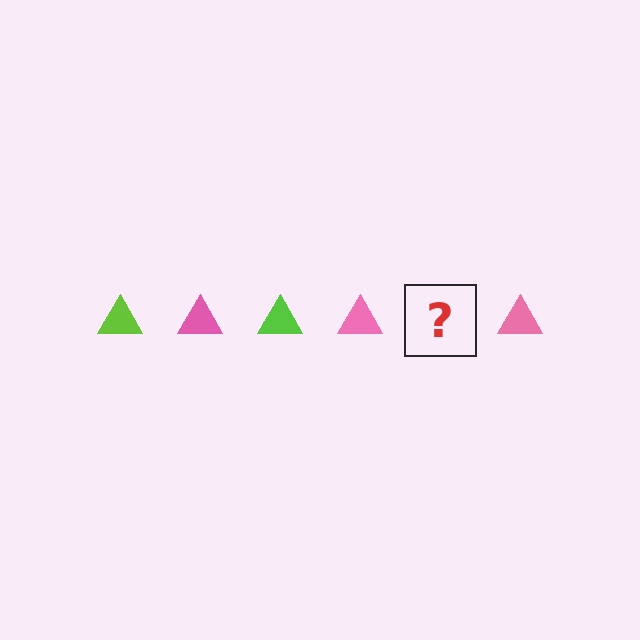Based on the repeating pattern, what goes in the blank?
The blank should be a lime triangle.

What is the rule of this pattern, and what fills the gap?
The rule is that the pattern cycles through lime, pink triangles. The gap should be filled with a lime triangle.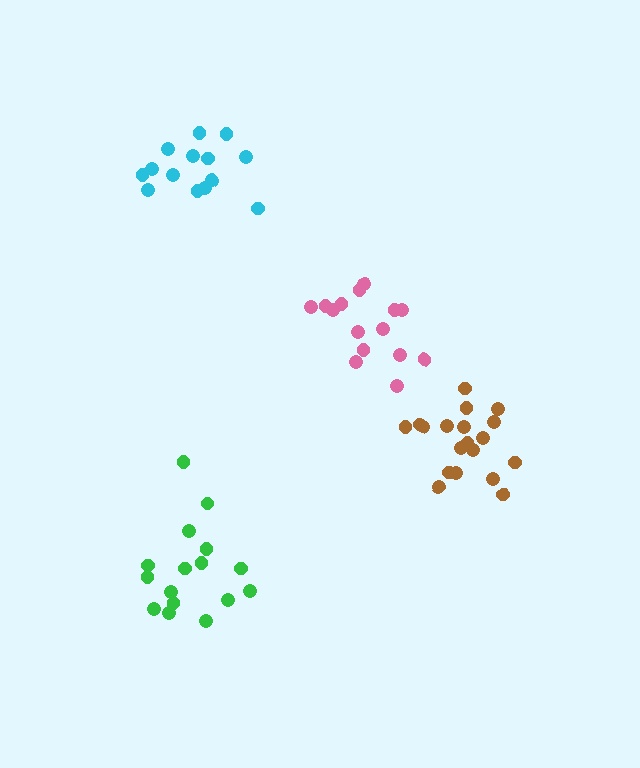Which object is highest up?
The cyan cluster is topmost.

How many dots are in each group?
Group 1: 19 dots, Group 2: 16 dots, Group 3: 14 dots, Group 4: 15 dots (64 total).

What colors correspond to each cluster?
The clusters are colored: brown, green, cyan, pink.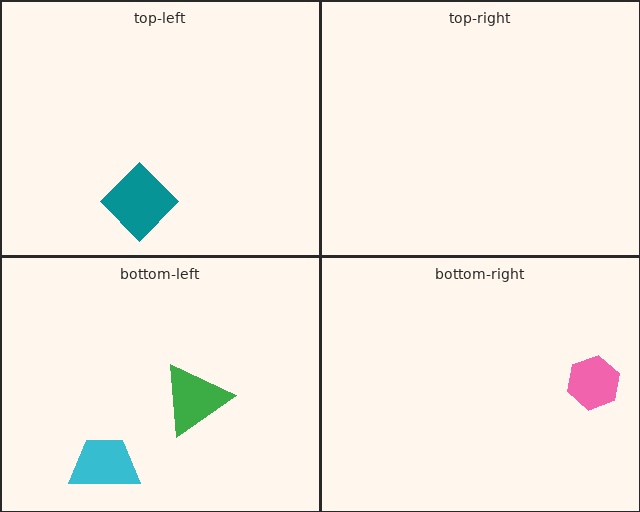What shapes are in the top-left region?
The teal diamond.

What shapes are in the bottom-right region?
The pink hexagon.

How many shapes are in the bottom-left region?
2.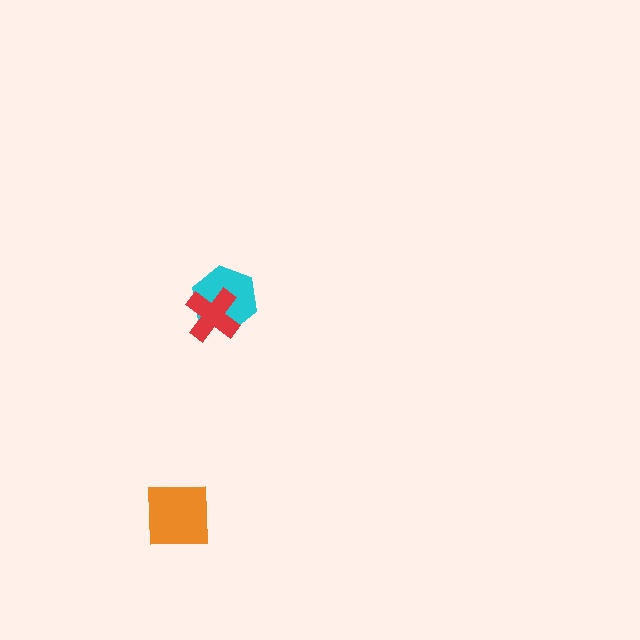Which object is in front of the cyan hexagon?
The red cross is in front of the cyan hexagon.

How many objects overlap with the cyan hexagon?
1 object overlaps with the cyan hexagon.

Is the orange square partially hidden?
No, no other shape covers it.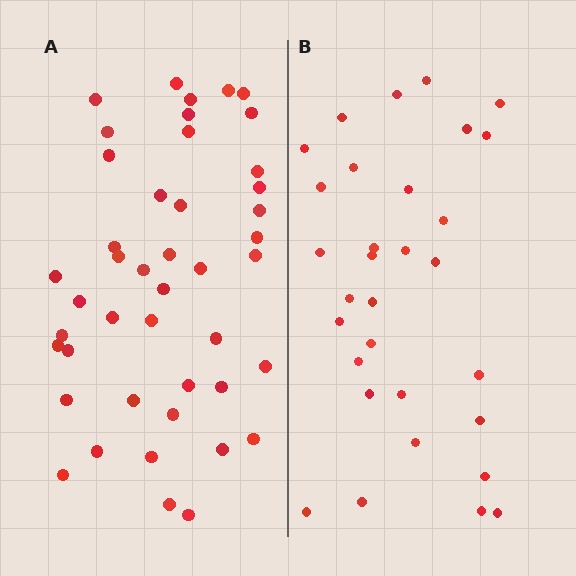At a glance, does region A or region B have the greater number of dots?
Region A (the left region) has more dots.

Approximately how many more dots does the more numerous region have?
Region A has approximately 15 more dots than region B.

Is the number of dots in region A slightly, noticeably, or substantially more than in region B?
Region A has noticeably more, but not dramatically so. The ratio is roughly 1.4 to 1.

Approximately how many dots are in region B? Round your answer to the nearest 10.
About 30 dots. (The exact count is 31, which rounds to 30.)